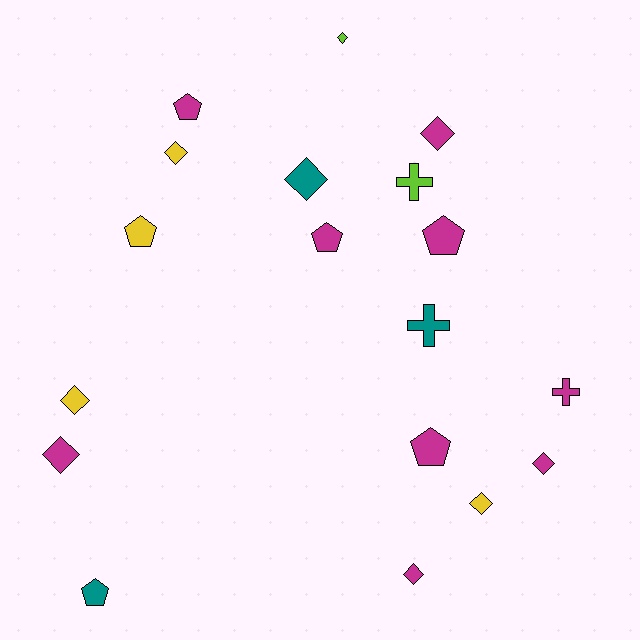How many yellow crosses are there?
There are no yellow crosses.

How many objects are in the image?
There are 18 objects.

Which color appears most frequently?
Magenta, with 9 objects.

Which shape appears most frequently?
Diamond, with 9 objects.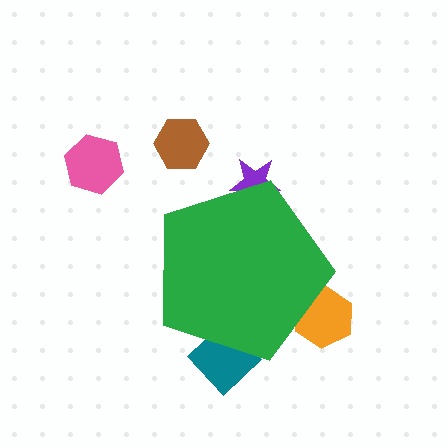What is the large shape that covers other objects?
A green pentagon.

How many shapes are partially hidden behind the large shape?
3 shapes are partially hidden.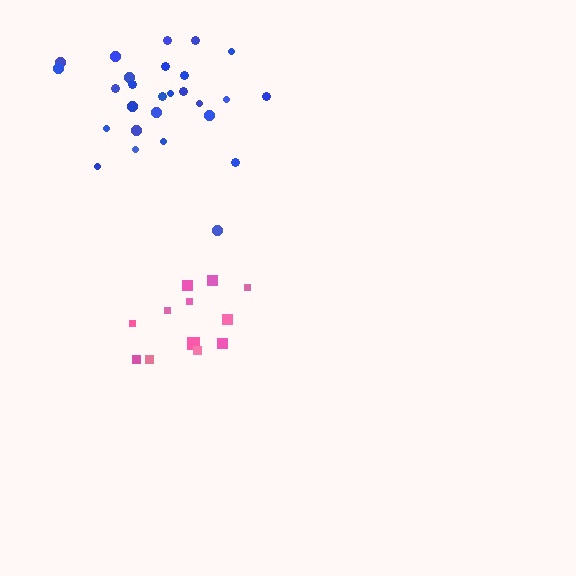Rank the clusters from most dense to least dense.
pink, blue.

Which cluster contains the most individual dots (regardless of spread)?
Blue (27).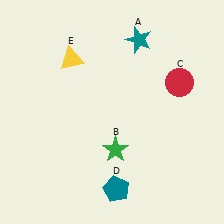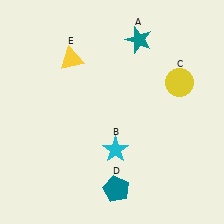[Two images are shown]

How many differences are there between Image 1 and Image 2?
There are 2 differences between the two images.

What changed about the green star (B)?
In Image 1, B is green. In Image 2, it changed to cyan.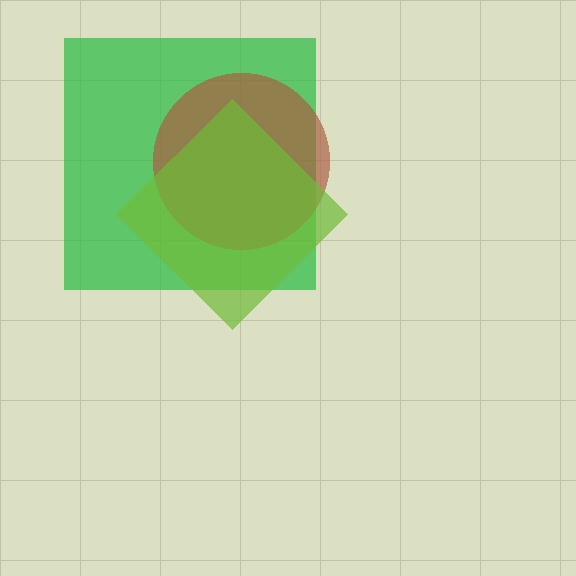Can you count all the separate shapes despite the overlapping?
Yes, there are 3 separate shapes.